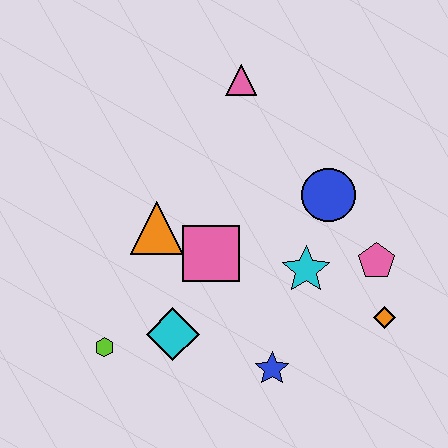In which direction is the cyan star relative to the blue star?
The cyan star is above the blue star.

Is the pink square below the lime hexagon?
No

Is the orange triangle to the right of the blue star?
No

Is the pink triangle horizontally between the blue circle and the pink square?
Yes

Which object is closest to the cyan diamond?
The lime hexagon is closest to the cyan diamond.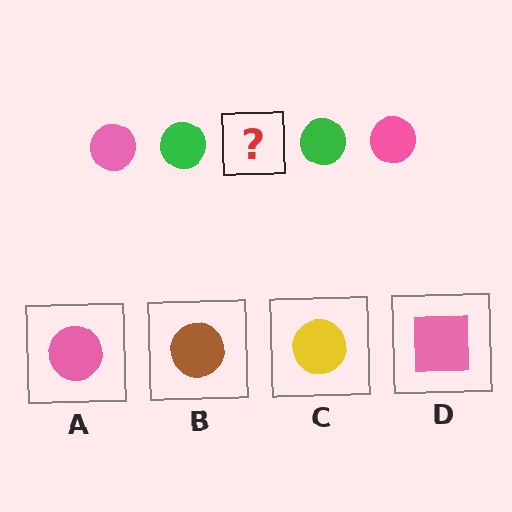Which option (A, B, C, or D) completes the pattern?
A.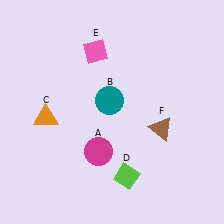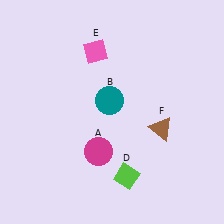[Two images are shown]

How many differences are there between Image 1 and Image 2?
There is 1 difference between the two images.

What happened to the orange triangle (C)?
The orange triangle (C) was removed in Image 2. It was in the bottom-left area of Image 1.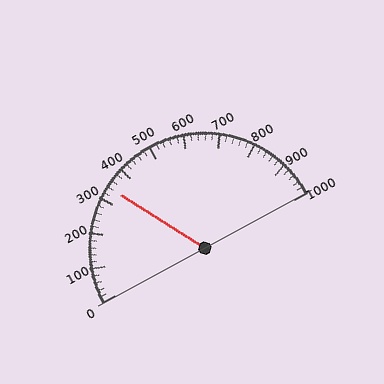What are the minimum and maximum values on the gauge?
The gauge ranges from 0 to 1000.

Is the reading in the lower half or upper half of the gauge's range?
The reading is in the lower half of the range (0 to 1000).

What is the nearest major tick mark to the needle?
The nearest major tick mark is 300.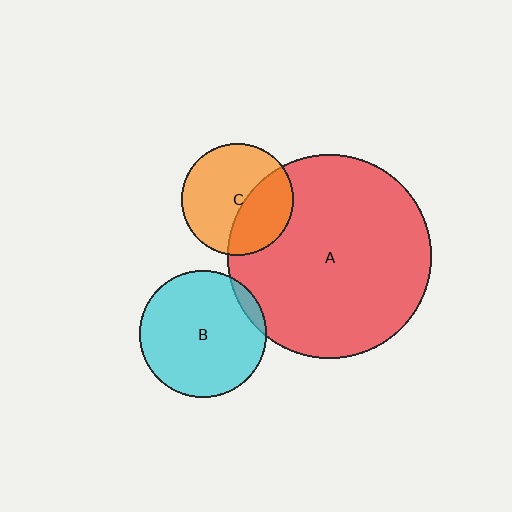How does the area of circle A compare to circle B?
Approximately 2.6 times.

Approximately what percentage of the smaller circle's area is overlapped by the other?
Approximately 35%.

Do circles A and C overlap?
Yes.